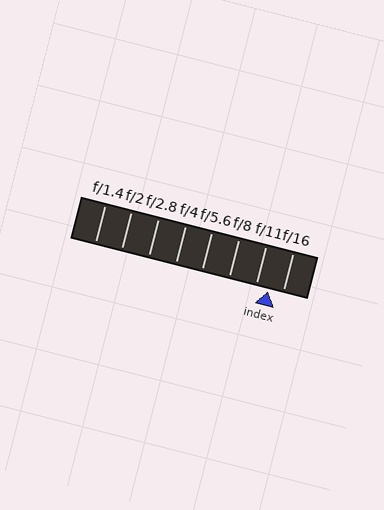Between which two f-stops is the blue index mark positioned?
The index mark is between f/11 and f/16.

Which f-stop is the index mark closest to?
The index mark is closest to f/11.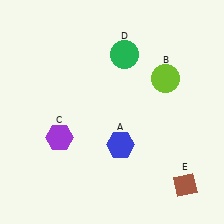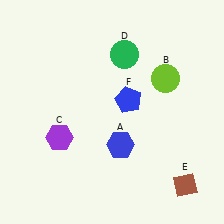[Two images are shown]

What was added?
A blue pentagon (F) was added in Image 2.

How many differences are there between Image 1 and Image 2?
There is 1 difference between the two images.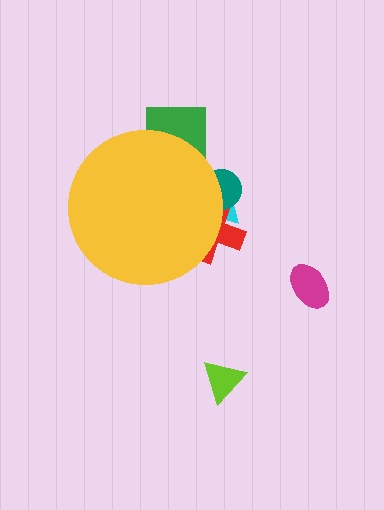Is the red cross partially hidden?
Yes, the red cross is partially hidden behind the yellow circle.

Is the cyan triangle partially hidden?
Yes, the cyan triangle is partially hidden behind the yellow circle.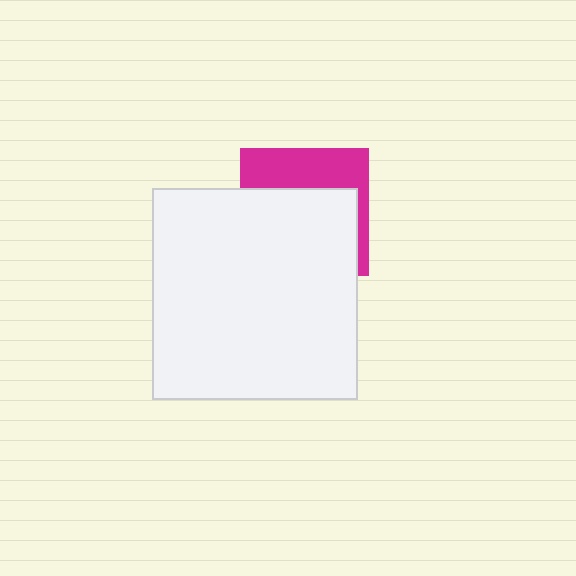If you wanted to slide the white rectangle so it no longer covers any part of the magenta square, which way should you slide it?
Slide it down — that is the most direct way to separate the two shapes.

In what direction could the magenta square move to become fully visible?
The magenta square could move up. That would shift it out from behind the white rectangle entirely.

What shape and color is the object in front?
The object in front is a white rectangle.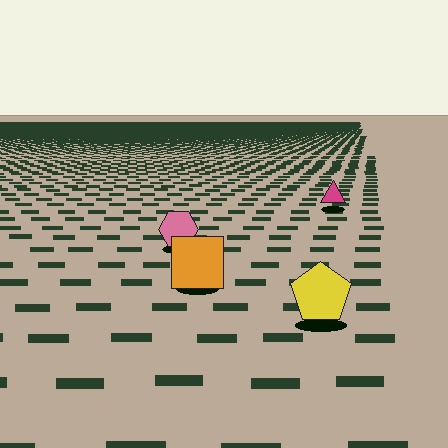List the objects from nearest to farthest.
From nearest to farthest: the yellow pentagon, the orange square, the pink hexagon, the magenta triangle.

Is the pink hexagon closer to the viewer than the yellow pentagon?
No. The yellow pentagon is closer — you can tell from the texture gradient: the ground texture is coarser near it.